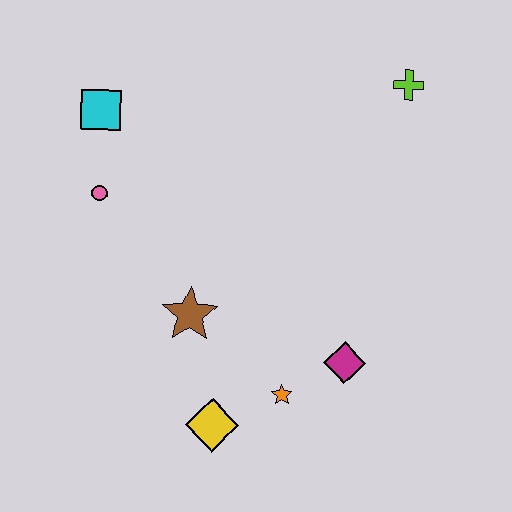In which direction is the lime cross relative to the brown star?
The lime cross is above the brown star.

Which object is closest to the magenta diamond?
The orange star is closest to the magenta diamond.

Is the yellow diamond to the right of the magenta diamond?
No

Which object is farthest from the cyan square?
The magenta diamond is farthest from the cyan square.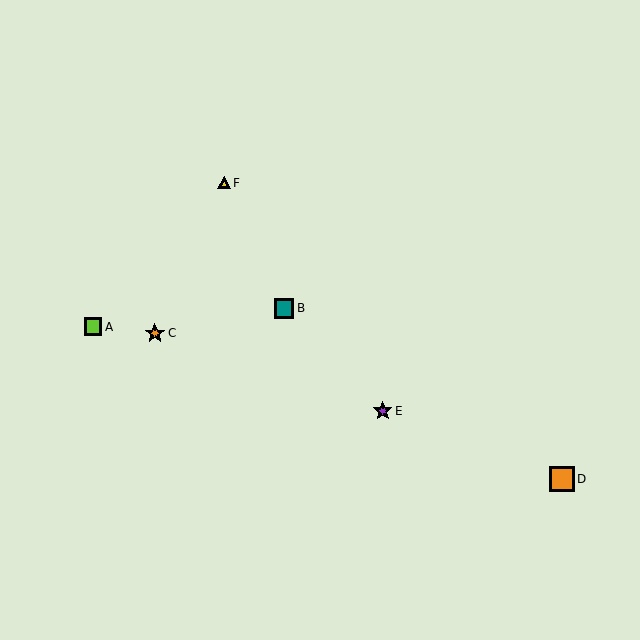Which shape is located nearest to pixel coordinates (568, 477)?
The orange square (labeled D) at (562, 479) is nearest to that location.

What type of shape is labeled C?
Shape C is an orange star.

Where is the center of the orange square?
The center of the orange square is at (562, 479).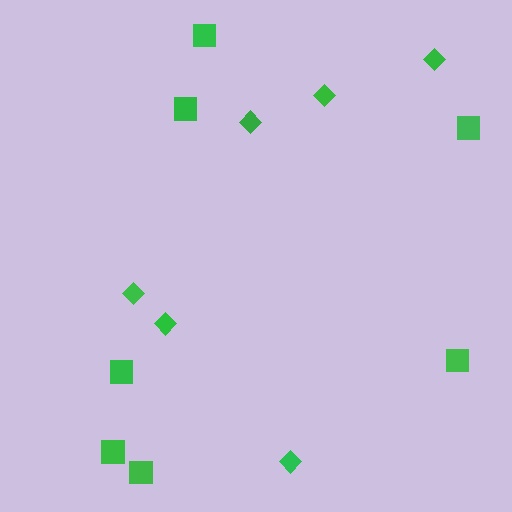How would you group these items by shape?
There are 2 groups: one group of squares (7) and one group of diamonds (6).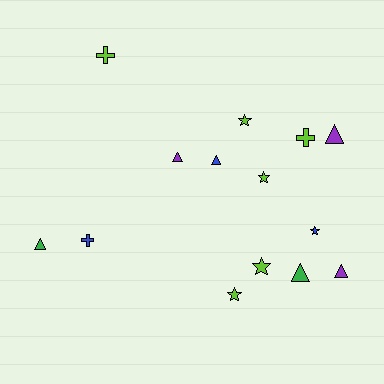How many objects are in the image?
There are 14 objects.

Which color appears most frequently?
Lime, with 6 objects.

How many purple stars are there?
There are no purple stars.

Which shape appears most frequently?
Triangle, with 6 objects.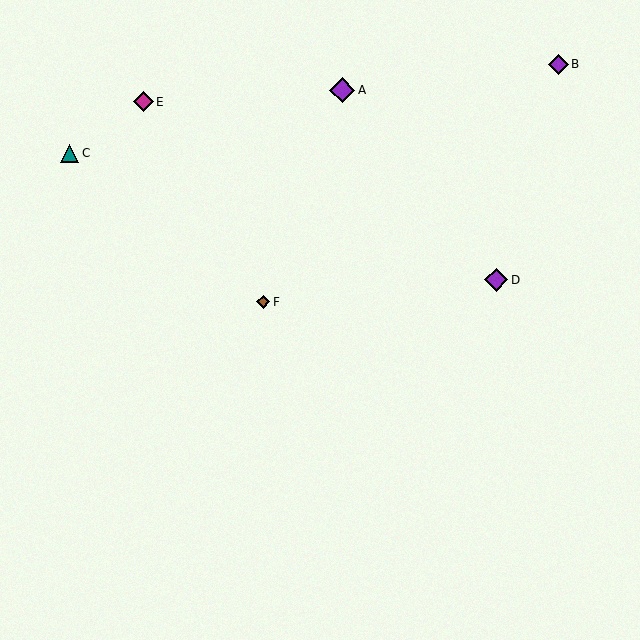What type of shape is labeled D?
Shape D is a purple diamond.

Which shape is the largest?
The purple diamond (labeled A) is the largest.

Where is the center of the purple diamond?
The center of the purple diamond is at (496, 280).